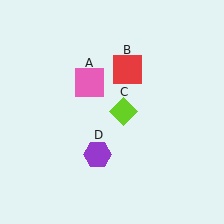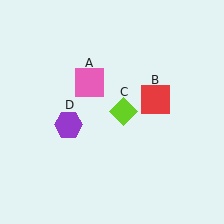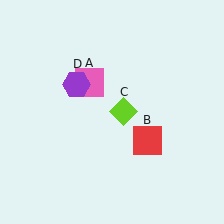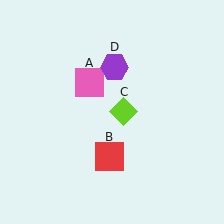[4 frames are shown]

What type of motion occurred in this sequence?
The red square (object B), purple hexagon (object D) rotated clockwise around the center of the scene.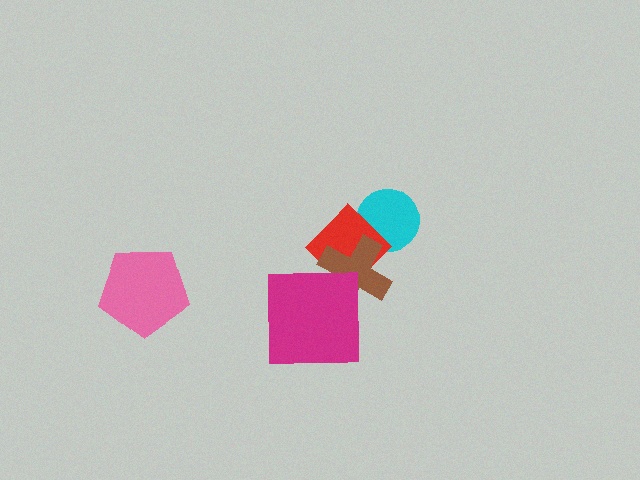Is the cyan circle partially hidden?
Yes, it is partially covered by another shape.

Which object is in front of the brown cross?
The magenta square is in front of the brown cross.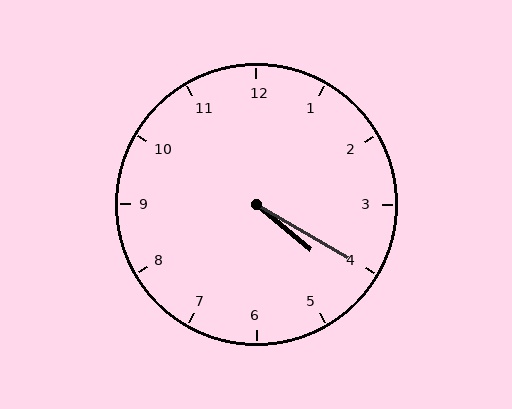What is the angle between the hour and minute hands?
Approximately 10 degrees.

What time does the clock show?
4:20.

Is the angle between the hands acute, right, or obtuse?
It is acute.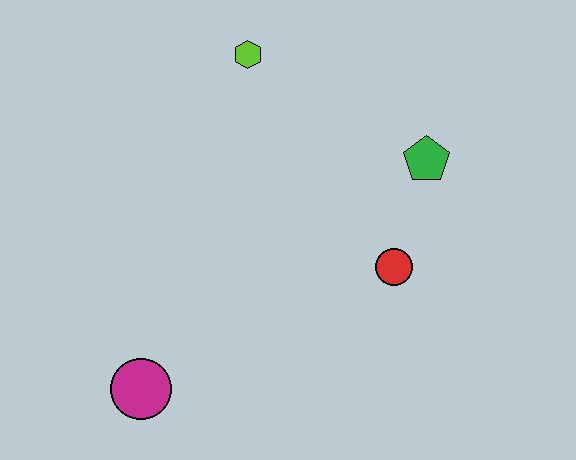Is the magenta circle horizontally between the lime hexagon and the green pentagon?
No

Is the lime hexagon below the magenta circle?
No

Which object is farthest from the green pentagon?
The magenta circle is farthest from the green pentagon.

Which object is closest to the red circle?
The green pentagon is closest to the red circle.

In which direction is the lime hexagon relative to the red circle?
The lime hexagon is above the red circle.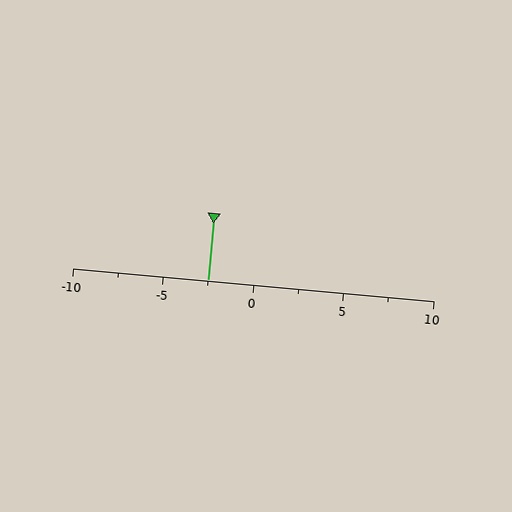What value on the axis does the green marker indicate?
The marker indicates approximately -2.5.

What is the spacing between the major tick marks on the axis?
The major ticks are spaced 5 apart.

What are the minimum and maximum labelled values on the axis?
The axis runs from -10 to 10.